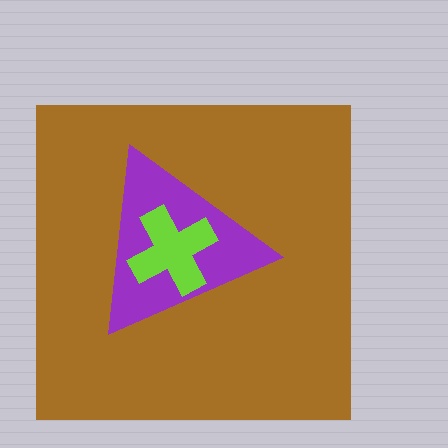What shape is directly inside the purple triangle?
The lime cross.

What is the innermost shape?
The lime cross.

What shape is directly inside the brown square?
The purple triangle.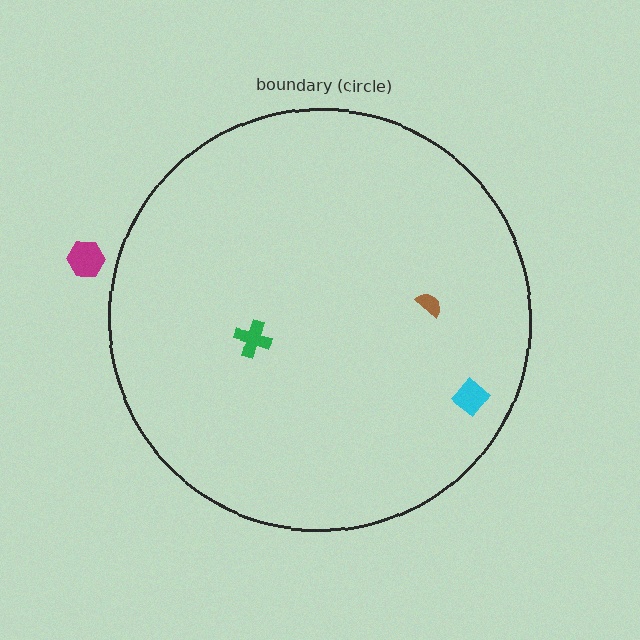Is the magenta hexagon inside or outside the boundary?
Outside.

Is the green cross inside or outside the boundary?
Inside.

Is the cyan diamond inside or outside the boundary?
Inside.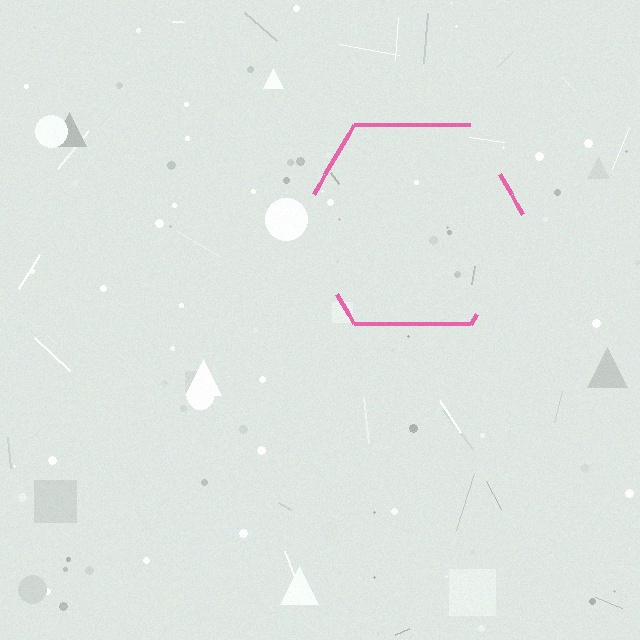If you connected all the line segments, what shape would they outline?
They would outline a hexagon.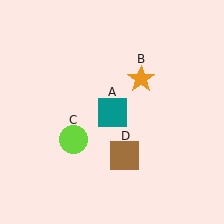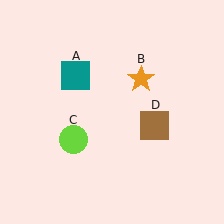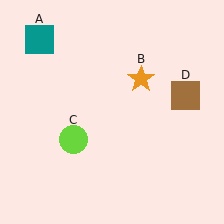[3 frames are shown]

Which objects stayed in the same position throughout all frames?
Orange star (object B) and lime circle (object C) remained stationary.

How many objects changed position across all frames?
2 objects changed position: teal square (object A), brown square (object D).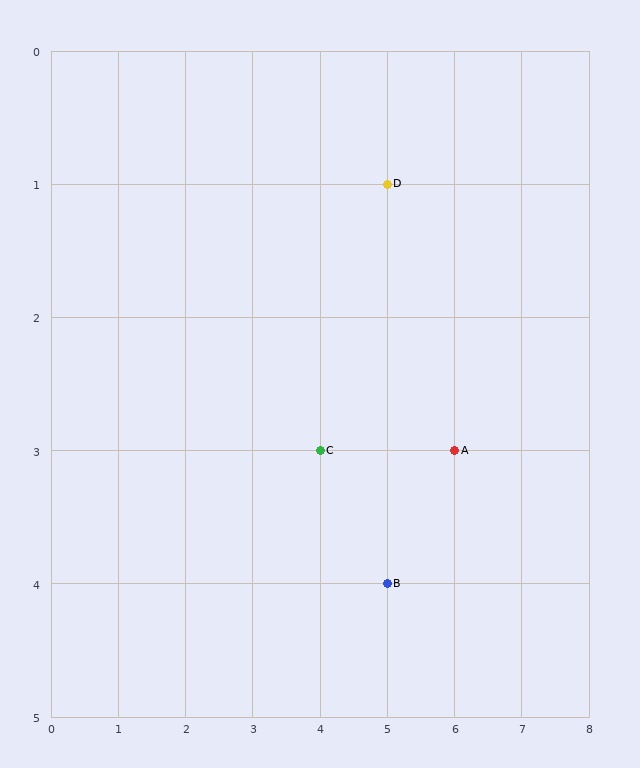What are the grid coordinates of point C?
Point C is at grid coordinates (4, 3).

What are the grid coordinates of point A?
Point A is at grid coordinates (6, 3).